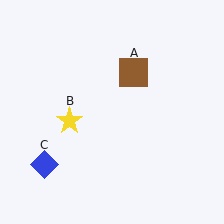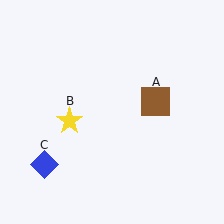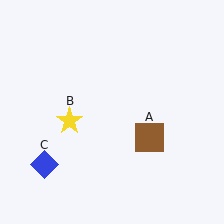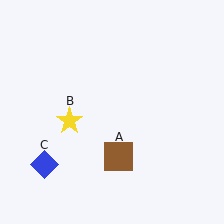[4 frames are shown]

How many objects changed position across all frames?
1 object changed position: brown square (object A).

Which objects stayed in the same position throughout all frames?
Yellow star (object B) and blue diamond (object C) remained stationary.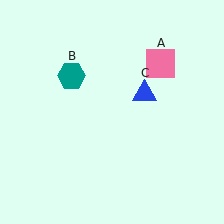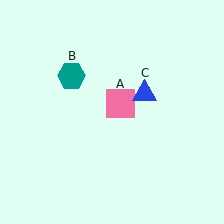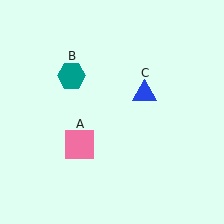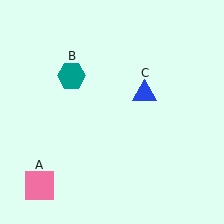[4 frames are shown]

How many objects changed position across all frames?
1 object changed position: pink square (object A).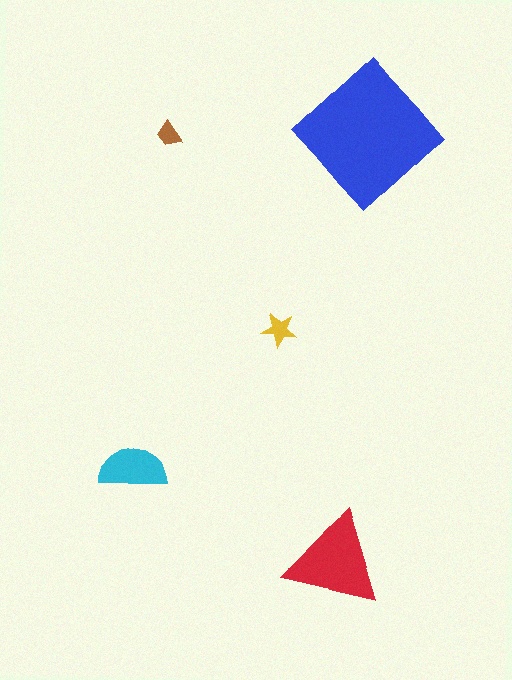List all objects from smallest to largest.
The brown trapezoid, the yellow star, the cyan semicircle, the red triangle, the blue diamond.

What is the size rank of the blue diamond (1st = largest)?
1st.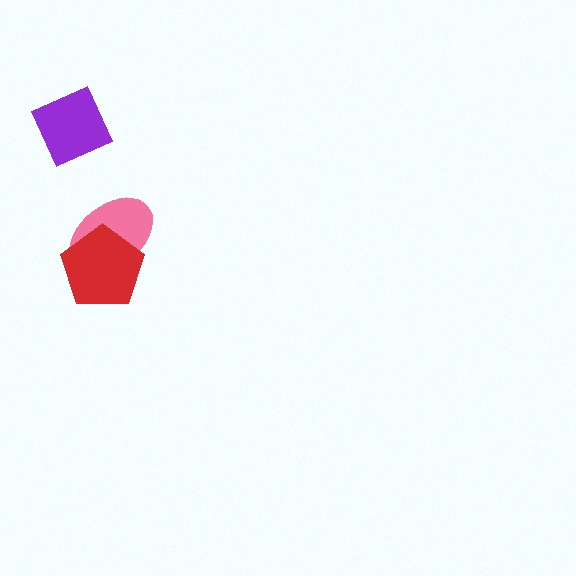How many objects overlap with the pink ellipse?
1 object overlaps with the pink ellipse.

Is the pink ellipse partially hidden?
Yes, it is partially covered by another shape.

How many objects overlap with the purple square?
0 objects overlap with the purple square.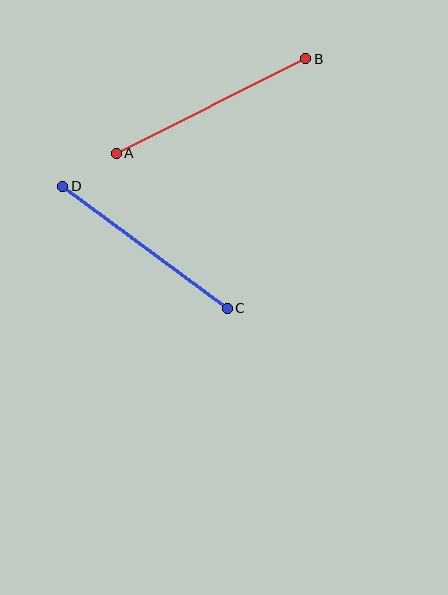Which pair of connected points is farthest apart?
Points A and B are farthest apart.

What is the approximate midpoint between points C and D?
The midpoint is at approximately (145, 247) pixels.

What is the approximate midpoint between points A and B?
The midpoint is at approximately (211, 106) pixels.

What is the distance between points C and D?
The distance is approximately 205 pixels.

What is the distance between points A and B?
The distance is approximately 211 pixels.